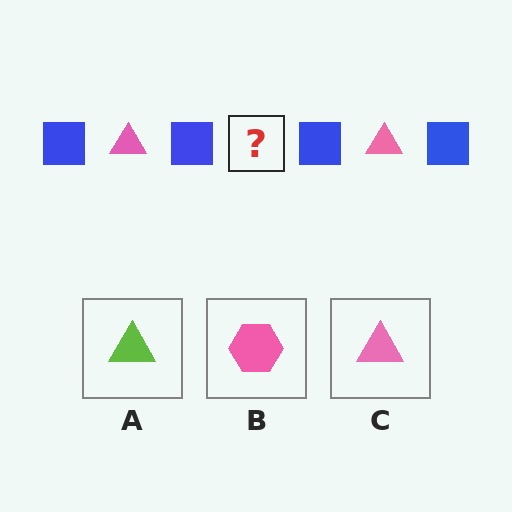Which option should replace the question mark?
Option C.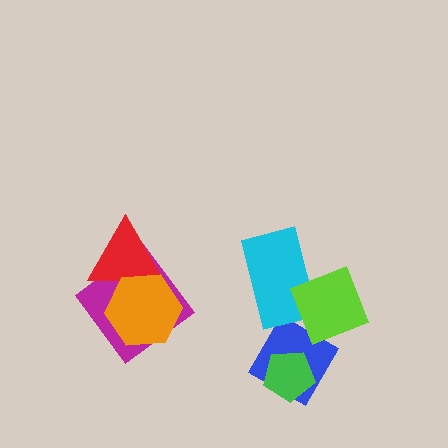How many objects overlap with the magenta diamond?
2 objects overlap with the magenta diamond.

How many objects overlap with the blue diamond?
3 objects overlap with the blue diamond.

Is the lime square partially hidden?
No, no other shape covers it.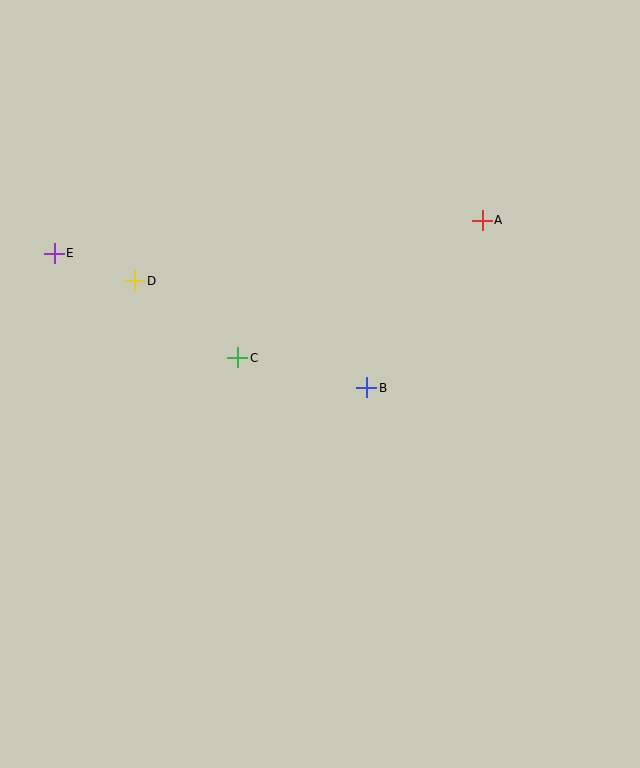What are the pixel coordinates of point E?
Point E is at (54, 253).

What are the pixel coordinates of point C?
Point C is at (238, 358).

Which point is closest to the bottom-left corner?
Point C is closest to the bottom-left corner.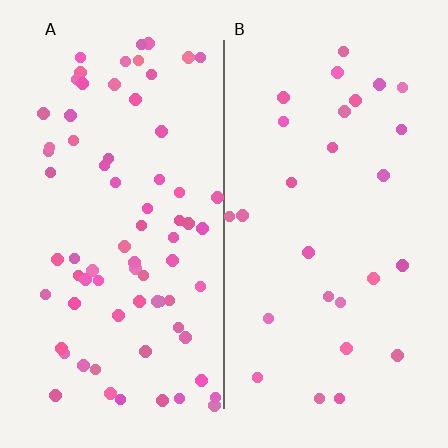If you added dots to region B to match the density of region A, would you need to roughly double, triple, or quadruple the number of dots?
Approximately triple.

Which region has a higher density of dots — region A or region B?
A (the left).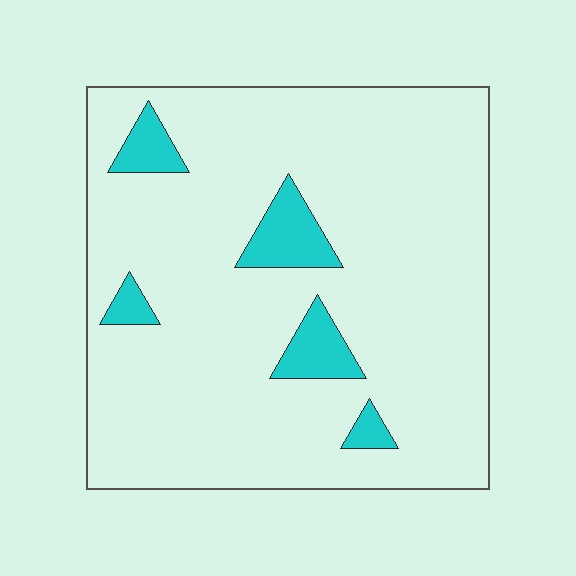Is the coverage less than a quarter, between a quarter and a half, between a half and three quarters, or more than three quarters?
Less than a quarter.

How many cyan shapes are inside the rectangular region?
5.